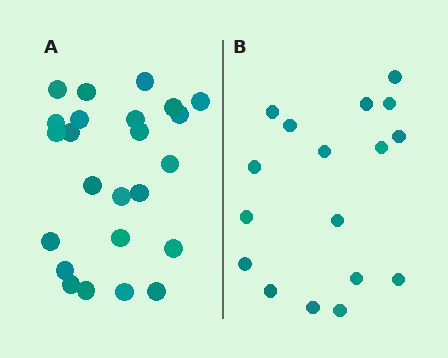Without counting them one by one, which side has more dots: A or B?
Region A (the left region) has more dots.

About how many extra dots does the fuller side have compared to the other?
Region A has roughly 8 or so more dots than region B.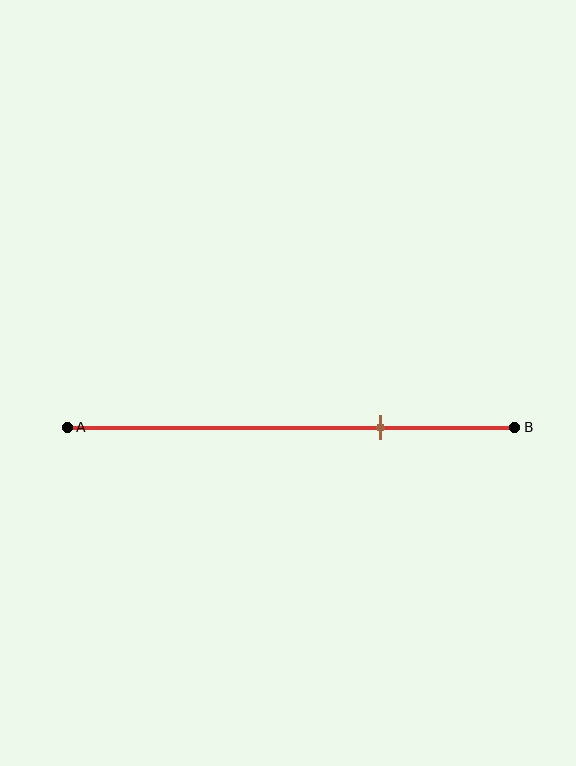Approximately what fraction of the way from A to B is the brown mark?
The brown mark is approximately 70% of the way from A to B.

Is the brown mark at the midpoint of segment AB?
No, the mark is at about 70% from A, not at the 50% midpoint.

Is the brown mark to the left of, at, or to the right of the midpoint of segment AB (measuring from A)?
The brown mark is to the right of the midpoint of segment AB.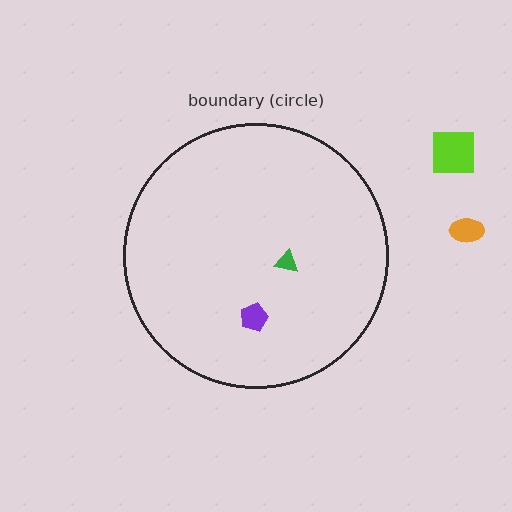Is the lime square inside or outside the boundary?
Outside.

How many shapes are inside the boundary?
2 inside, 2 outside.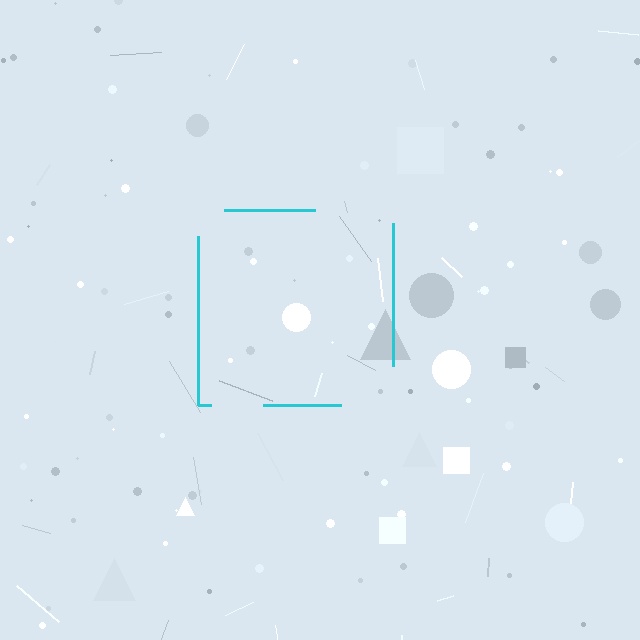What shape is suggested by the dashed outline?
The dashed outline suggests a square.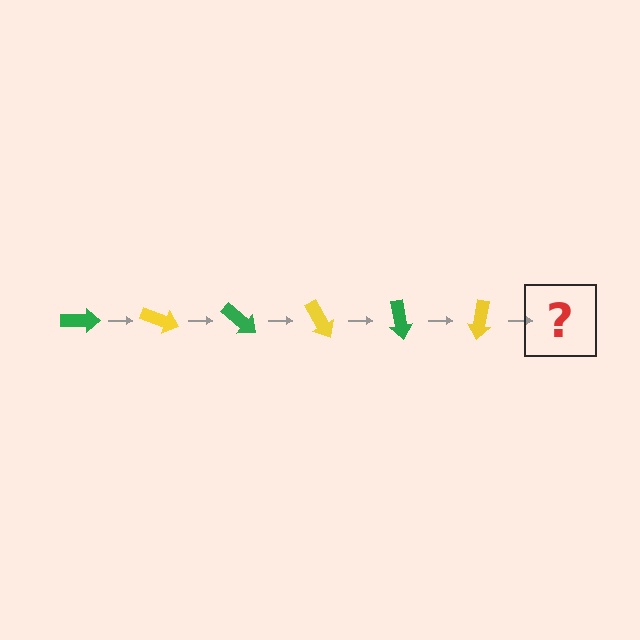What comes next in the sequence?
The next element should be a green arrow, rotated 120 degrees from the start.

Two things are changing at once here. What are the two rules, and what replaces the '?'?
The two rules are that it rotates 20 degrees each step and the color cycles through green and yellow. The '?' should be a green arrow, rotated 120 degrees from the start.